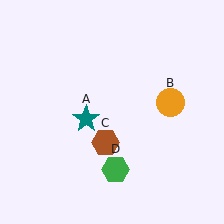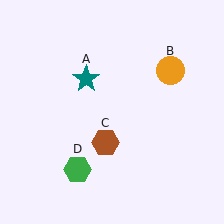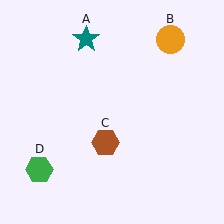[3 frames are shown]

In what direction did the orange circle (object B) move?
The orange circle (object B) moved up.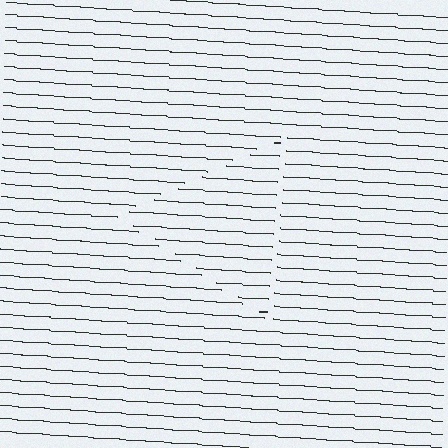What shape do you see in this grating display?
An illusory triangle. The interior of the shape contains the same grating, shifted by half a period — the contour is defined by the phase discontinuity where line-ends from the inner and outer gratings abut.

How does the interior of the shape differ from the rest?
The interior of the shape contains the same grating, shifted by half a period — the contour is defined by the phase discontinuity where line-ends from the inner and outer gratings abut.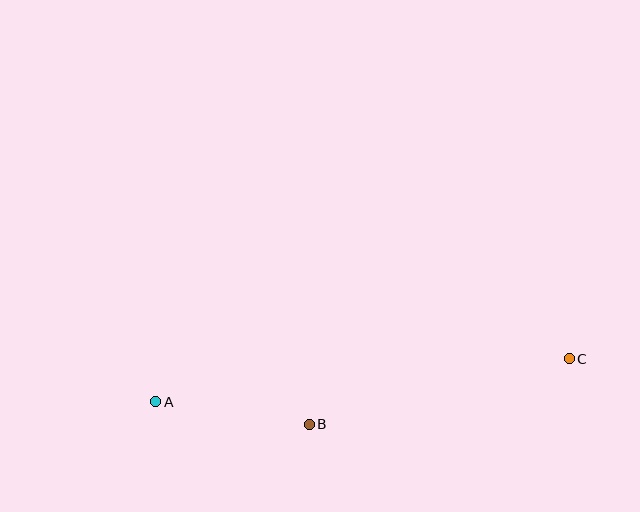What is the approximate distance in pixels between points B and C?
The distance between B and C is approximately 268 pixels.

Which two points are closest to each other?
Points A and B are closest to each other.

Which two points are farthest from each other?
Points A and C are farthest from each other.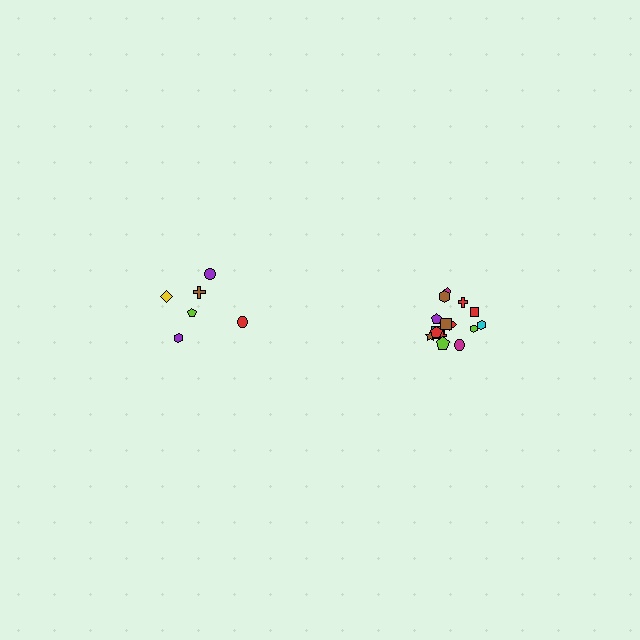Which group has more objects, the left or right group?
The right group.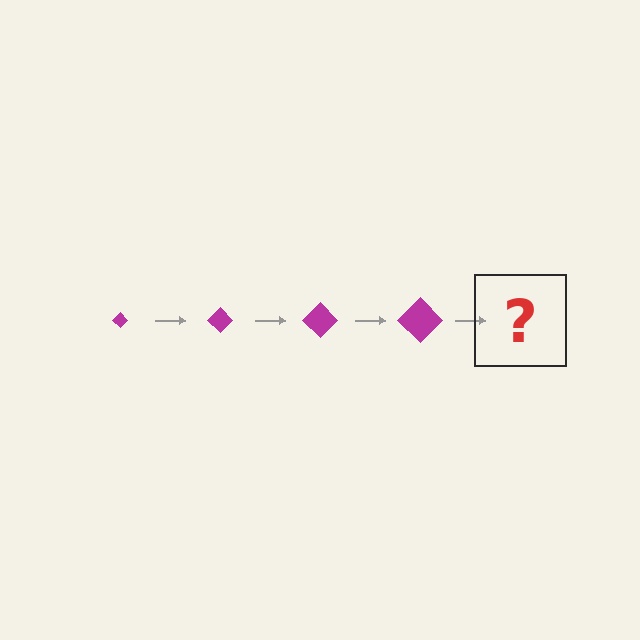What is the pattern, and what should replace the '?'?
The pattern is that the diamond gets progressively larger each step. The '?' should be a magenta diamond, larger than the previous one.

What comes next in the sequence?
The next element should be a magenta diamond, larger than the previous one.